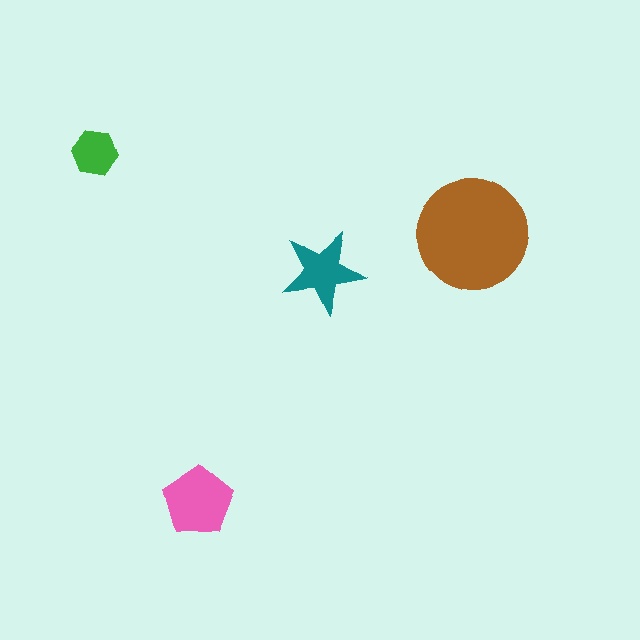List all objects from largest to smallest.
The brown circle, the pink pentagon, the teal star, the green hexagon.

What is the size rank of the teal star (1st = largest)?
3rd.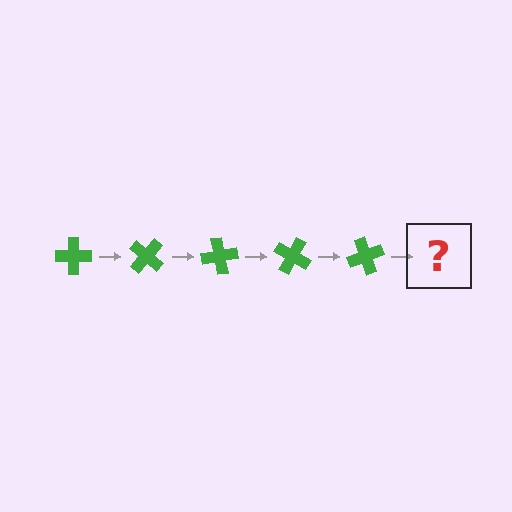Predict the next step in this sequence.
The next step is a green cross rotated 200 degrees.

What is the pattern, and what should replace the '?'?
The pattern is that the cross rotates 40 degrees each step. The '?' should be a green cross rotated 200 degrees.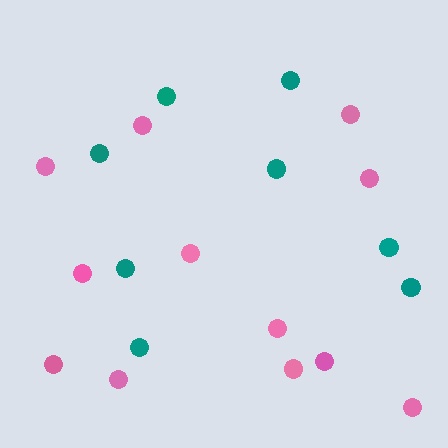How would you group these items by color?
There are 2 groups: one group of pink circles (12) and one group of teal circles (8).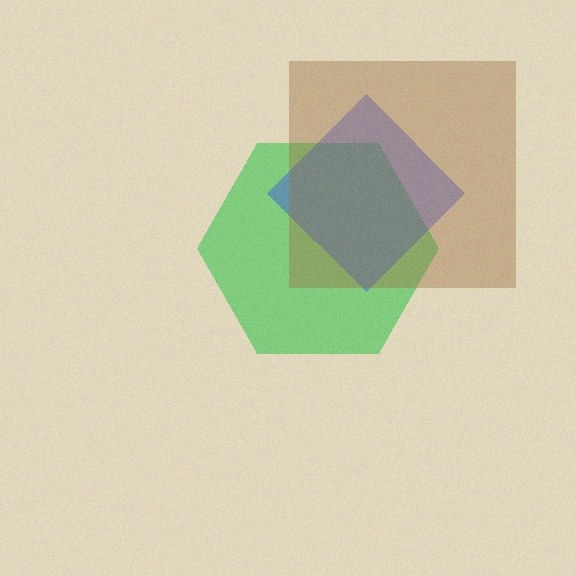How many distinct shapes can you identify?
There are 3 distinct shapes: a green hexagon, a blue diamond, a brown square.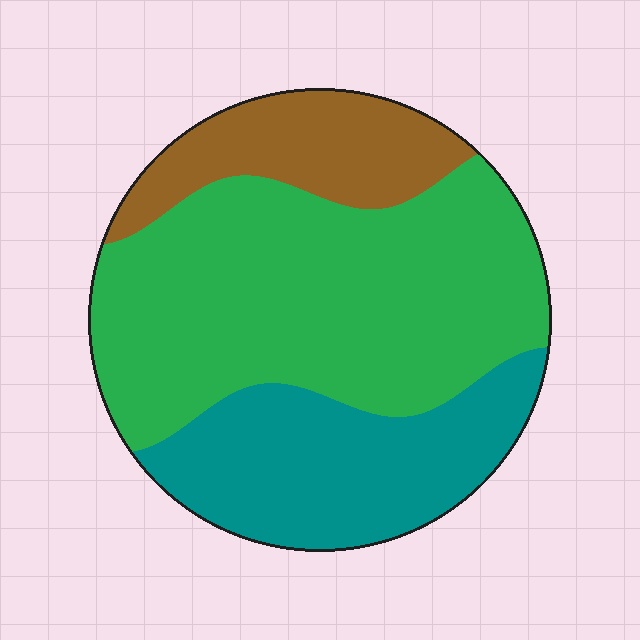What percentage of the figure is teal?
Teal takes up between a quarter and a half of the figure.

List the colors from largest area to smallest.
From largest to smallest: green, teal, brown.